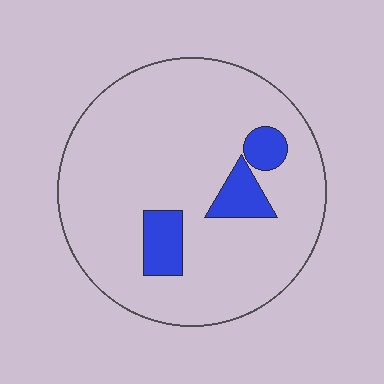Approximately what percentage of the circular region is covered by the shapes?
Approximately 10%.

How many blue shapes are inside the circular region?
3.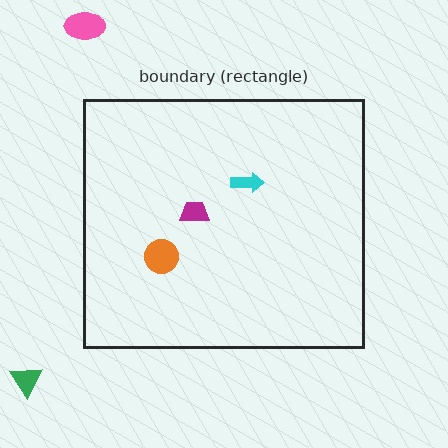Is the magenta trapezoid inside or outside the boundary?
Inside.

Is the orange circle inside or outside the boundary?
Inside.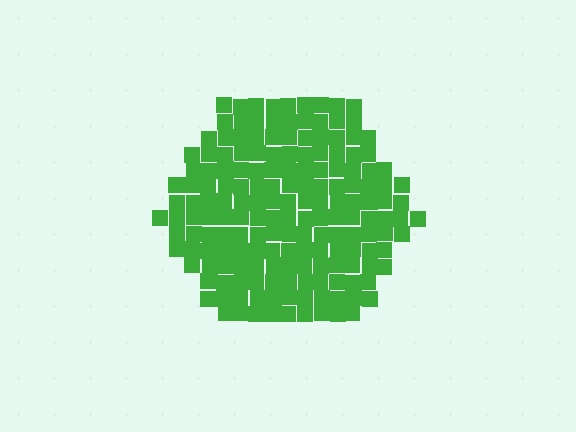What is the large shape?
The large shape is a hexagon.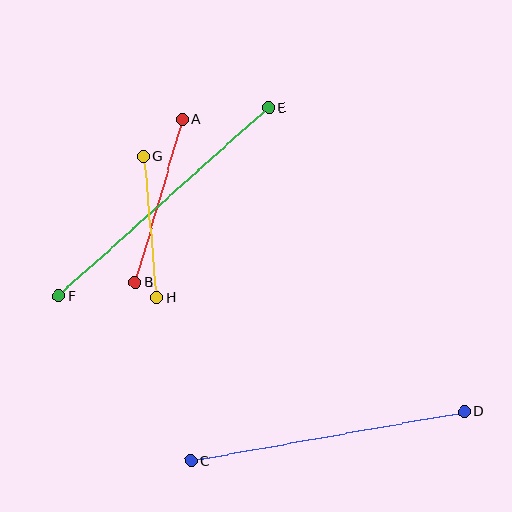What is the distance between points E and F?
The distance is approximately 283 pixels.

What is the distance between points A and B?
The distance is approximately 170 pixels.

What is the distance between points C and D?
The distance is approximately 278 pixels.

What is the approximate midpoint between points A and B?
The midpoint is at approximately (158, 201) pixels.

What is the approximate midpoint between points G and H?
The midpoint is at approximately (150, 227) pixels.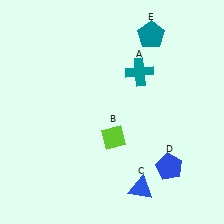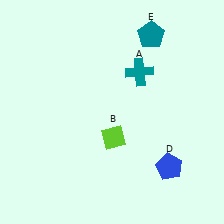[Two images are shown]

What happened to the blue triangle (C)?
The blue triangle (C) was removed in Image 2. It was in the bottom-right area of Image 1.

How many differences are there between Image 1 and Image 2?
There is 1 difference between the two images.